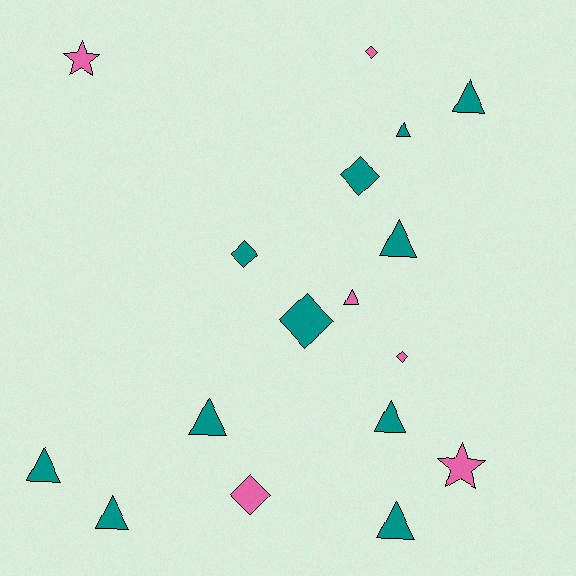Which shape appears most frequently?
Triangle, with 9 objects.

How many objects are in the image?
There are 17 objects.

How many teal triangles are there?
There are 8 teal triangles.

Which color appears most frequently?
Teal, with 11 objects.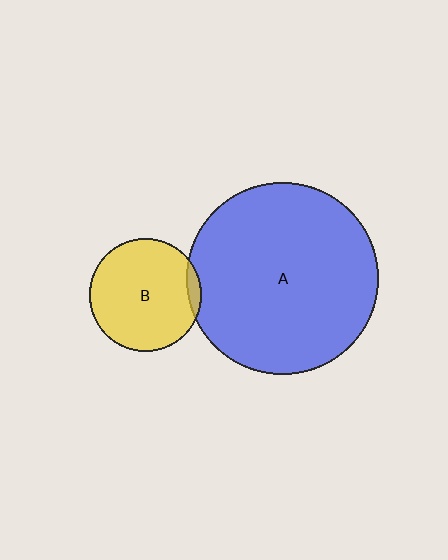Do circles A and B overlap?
Yes.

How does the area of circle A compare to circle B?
Approximately 2.9 times.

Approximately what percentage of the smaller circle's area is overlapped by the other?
Approximately 5%.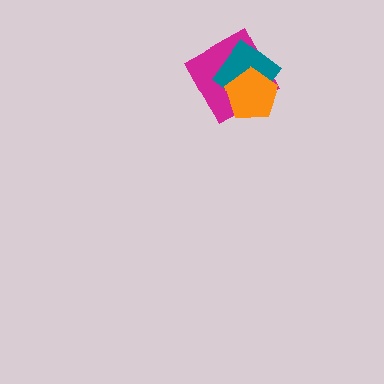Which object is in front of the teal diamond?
The orange pentagon is in front of the teal diamond.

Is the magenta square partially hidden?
Yes, it is partially covered by another shape.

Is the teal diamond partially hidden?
Yes, it is partially covered by another shape.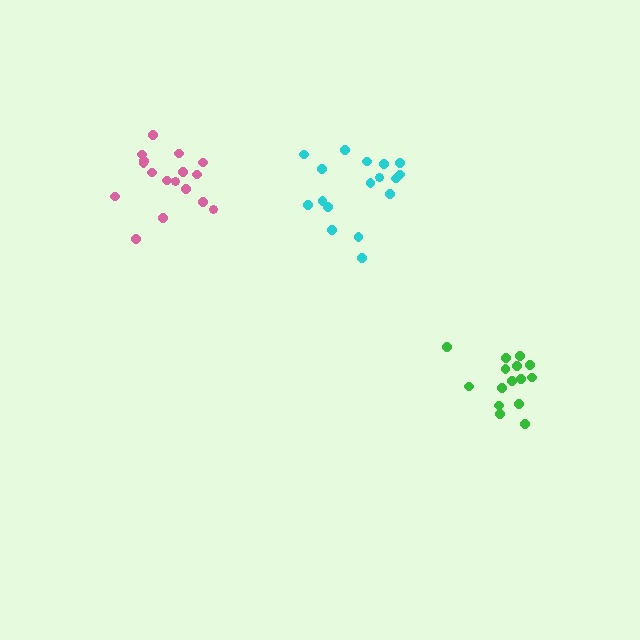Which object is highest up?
The pink cluster is topmost.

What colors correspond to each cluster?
The clusters are colored: green, cyan, pink.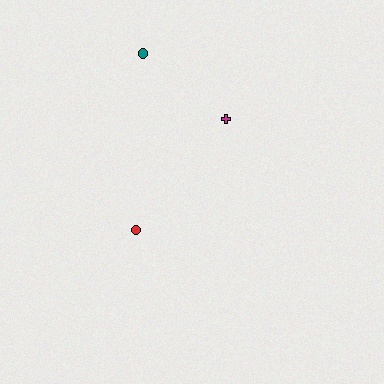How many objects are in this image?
There are 3 objects.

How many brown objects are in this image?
There are no brown objects.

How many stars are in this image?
There are no stars.